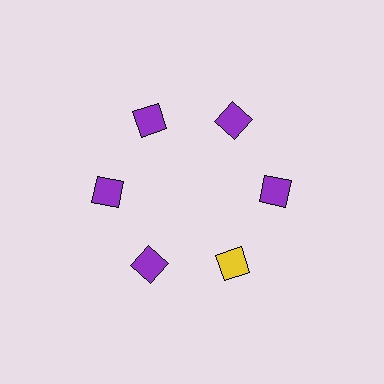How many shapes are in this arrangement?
There are 6 shapes arranged in a ring pattern.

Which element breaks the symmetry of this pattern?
The yellow diamond at roughly the 5 o'clock position breaks the symmetry. All other shapes are purple diamonds.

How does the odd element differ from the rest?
It has a different color: yellow instead of purple.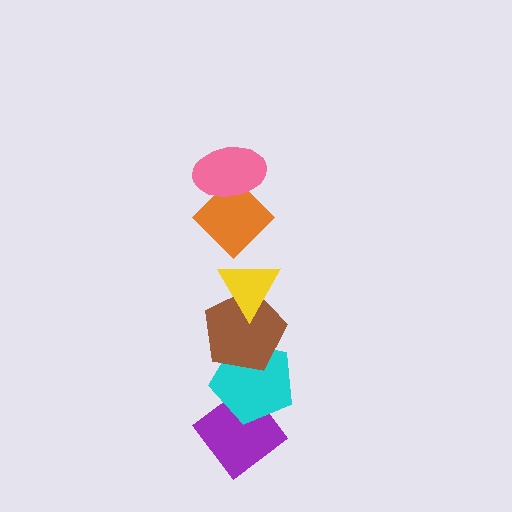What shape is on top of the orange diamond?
The pink ellipse is on top of the orange diamond.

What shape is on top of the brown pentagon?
The yellow triangle is on top of the brown pentagon.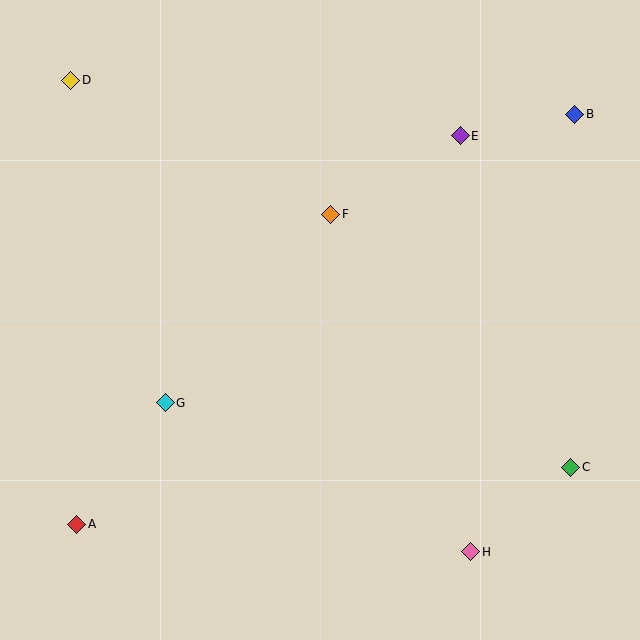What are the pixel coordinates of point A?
Point A is at (77, 524).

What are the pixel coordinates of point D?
Point D is at (71, 80).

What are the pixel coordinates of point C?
Point C is at (571, 467).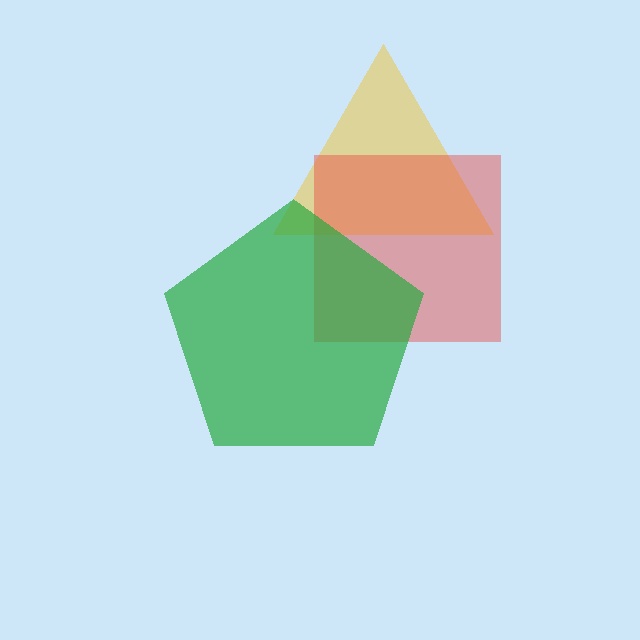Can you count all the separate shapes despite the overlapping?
Yes, there are 3 separate shapes.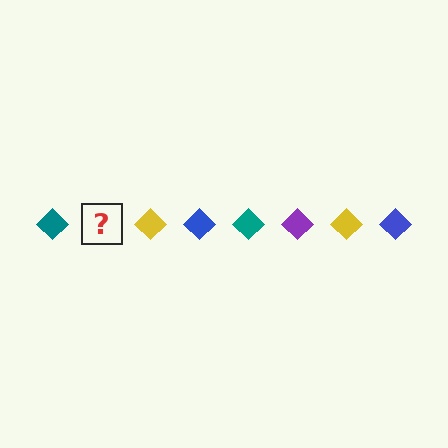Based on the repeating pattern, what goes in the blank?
The blank should be a purple diamond.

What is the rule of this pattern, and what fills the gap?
The rule is that the pattern cycles through teal, purple, yellow, blue diamonds. The gap should be filled with a purple diamond.